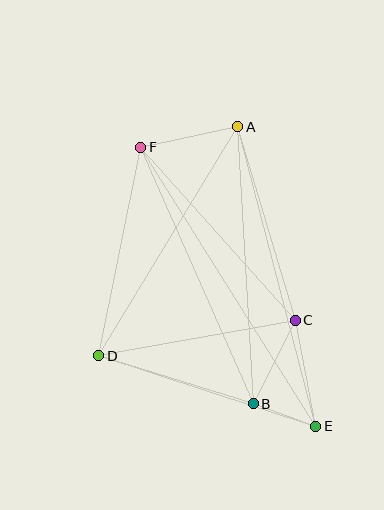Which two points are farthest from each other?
Points E and F are farthest from each other.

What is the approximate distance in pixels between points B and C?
The distance between B and C is approximately 93 pixels.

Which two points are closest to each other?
Points B and E are closest to each other.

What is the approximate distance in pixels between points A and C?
The distance between A and C is approximately 202 pixels.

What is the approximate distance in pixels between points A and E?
The distance between A and E is approximately 310 pixels.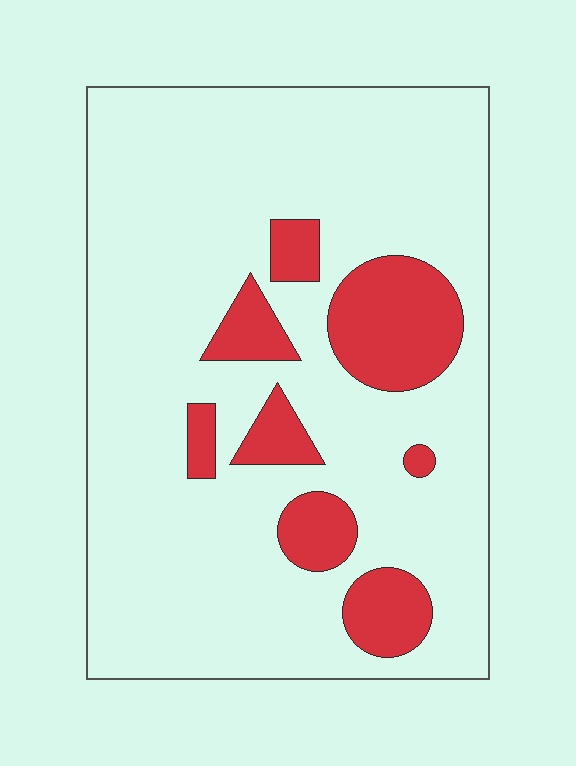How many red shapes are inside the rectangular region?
8.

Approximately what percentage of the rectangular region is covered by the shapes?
Approximately 15%.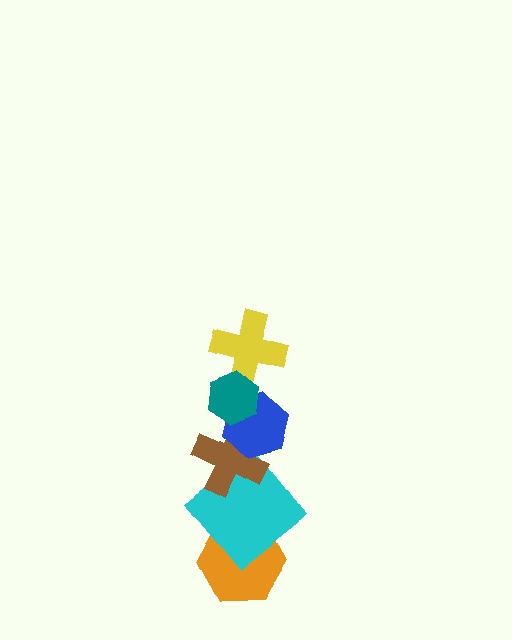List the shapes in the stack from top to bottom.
From top to bottom: the teal hexagon, the yellow cross, the blue hexagon, the brown cross, the cyan diamond, the orange hexagon.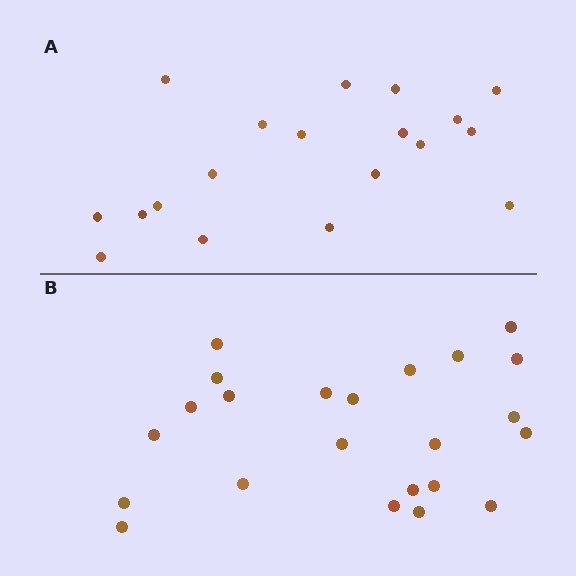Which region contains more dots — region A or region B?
Region B (the bottom region) has more dots.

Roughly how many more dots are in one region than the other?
Region B has about 4 more dots than region A.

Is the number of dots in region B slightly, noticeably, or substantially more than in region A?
Region B has only slightly more — the two regions are fairly close. The ratio is roughly 1.2 to 1.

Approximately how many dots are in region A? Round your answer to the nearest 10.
About 20 dots. (The exact count is 19, which rounds to 20.)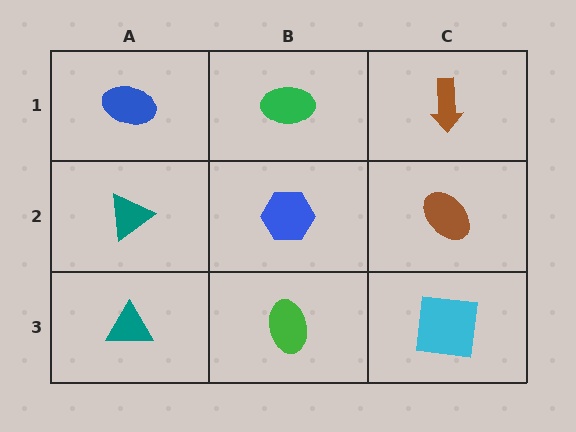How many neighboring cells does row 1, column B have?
3.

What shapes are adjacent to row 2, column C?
A brown arrow (row 1, column C), a cyan square (row 3, column C), a blue hexagon (row 2, column B).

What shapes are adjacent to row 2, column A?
A blue ellipse (row 1, column A), a teal triangle (row 3, column A), a blue hexagon (row 2, column B).